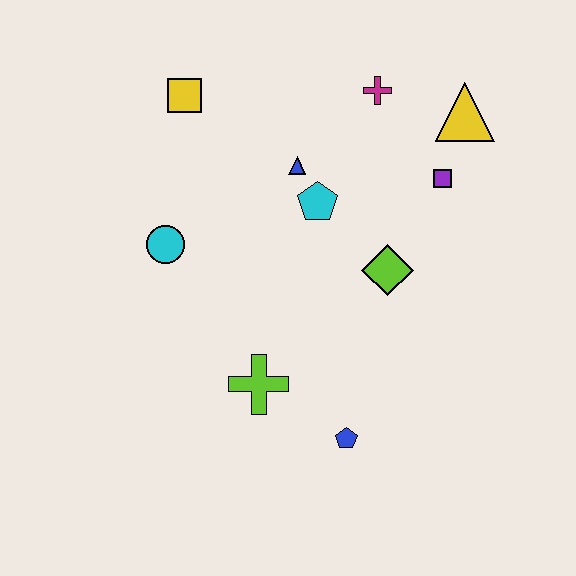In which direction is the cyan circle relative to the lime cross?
The cyan circle is above the lime cross.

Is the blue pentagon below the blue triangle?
Yes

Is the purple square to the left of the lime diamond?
No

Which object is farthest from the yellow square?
The blue pentagon is farthest from the yellow square.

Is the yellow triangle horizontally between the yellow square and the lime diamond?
No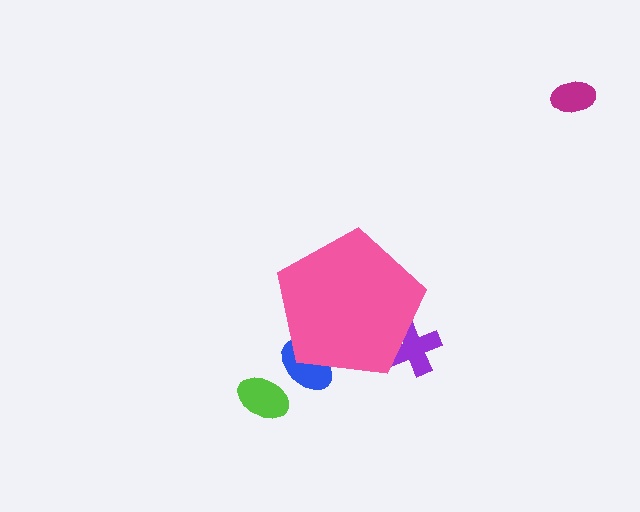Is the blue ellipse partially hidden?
Yes, the blue ellipse is partially hidden behind the pink pentagon.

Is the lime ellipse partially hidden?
No, the lime ellipse is fully visible.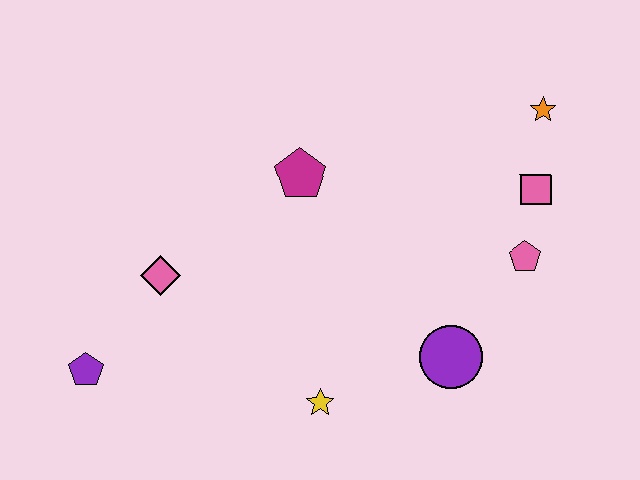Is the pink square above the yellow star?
Yes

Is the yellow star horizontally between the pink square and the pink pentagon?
No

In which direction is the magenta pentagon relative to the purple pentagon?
The magenta pentagon is to the right of the purple pentagon.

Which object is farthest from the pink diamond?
The orange star is farthest from the pink diamond.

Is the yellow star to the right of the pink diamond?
Yes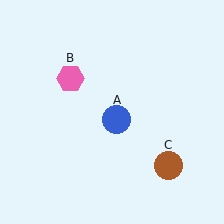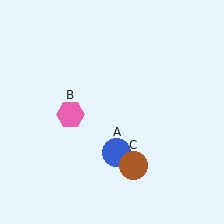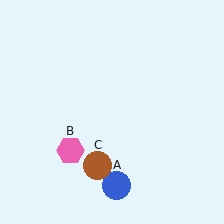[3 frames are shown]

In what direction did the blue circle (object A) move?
The blue circle (object A) moved down.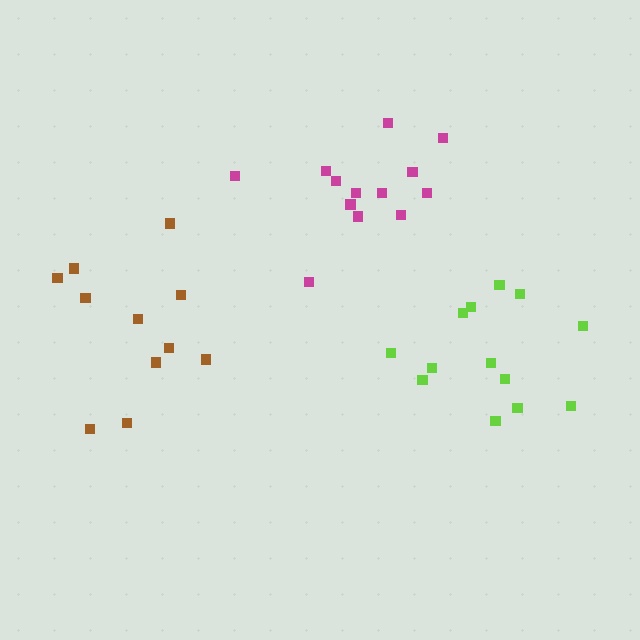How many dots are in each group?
Group 1: 13 dots, Group 2: 11 dots, Group 3: 13 dots (37 total).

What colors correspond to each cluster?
The clusters are colored: lime, brown, magenta.